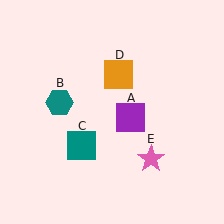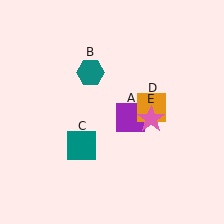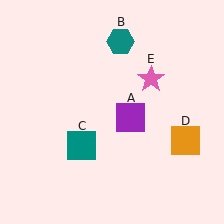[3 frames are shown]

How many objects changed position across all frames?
3 objects changed position: teal hexagon (object B), orange square (object D), pink star (object E).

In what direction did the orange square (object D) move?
The orange square (object D) moved down and to the right.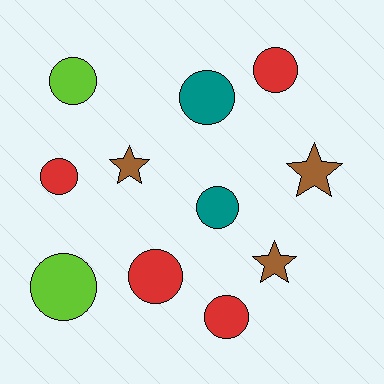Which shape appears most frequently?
Circle, with 8 objects.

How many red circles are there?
There are 4 red circles.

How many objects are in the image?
There are 11 objects.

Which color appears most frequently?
Red, with 4 objects.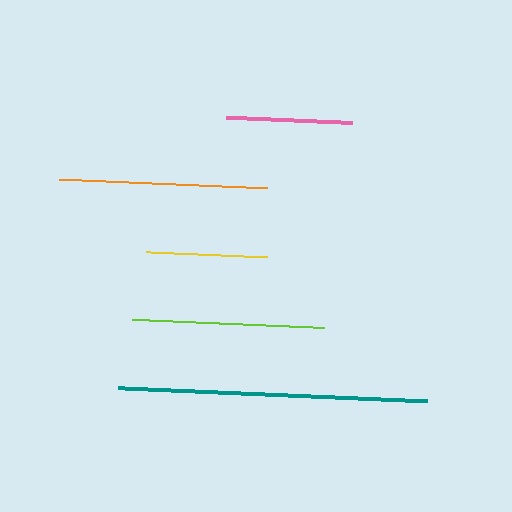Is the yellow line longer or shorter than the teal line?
The teal line is longer than the yellow line.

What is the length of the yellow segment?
The yellow segment is approximately 122 pixels long.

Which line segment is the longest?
The teal line is the longest at approximately 309 pixels.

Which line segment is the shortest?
The yellow line is the shortest at approximately 122 pixels.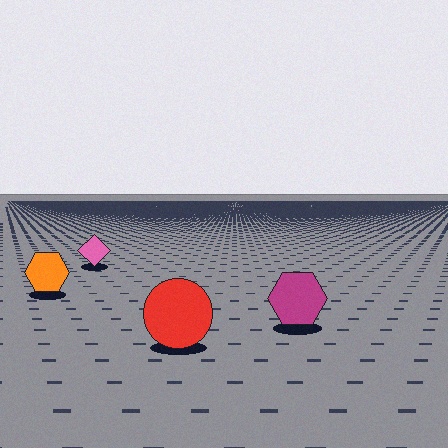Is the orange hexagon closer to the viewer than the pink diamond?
Yes. The orange hexagon is closer — you can tell from the texture gradient: the ground texture is coarser near it.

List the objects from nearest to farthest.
From nearest to farthest: the red circle, the magenta hexagon, the orange hexagon, the pink diamond.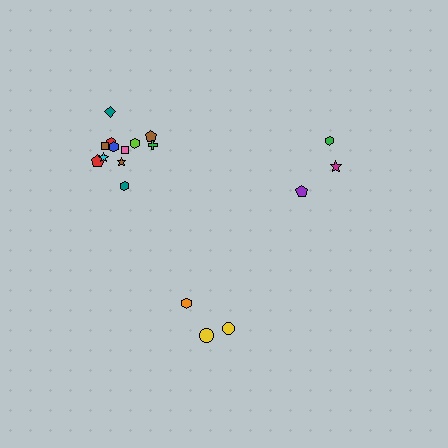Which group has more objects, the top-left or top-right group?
The top-left group.